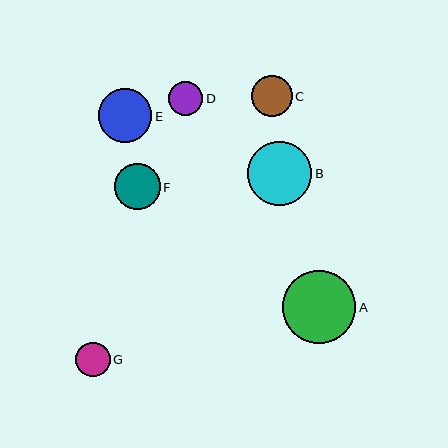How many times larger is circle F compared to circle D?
Circle F is approximately 1.3 times the size of circle D.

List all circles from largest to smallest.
From largest to smallest: A, B, E, F, C, G, D.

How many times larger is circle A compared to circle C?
Circle A is approximately 1.8 times the size of circle C.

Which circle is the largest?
Circle A is the largest with a size of approximately 73 pixels.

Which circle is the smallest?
Circle D is the smallest with a size of approximately 34 pixels.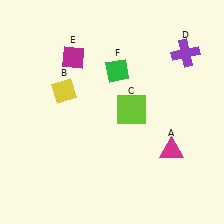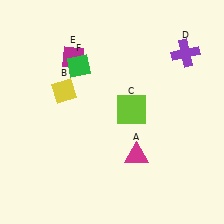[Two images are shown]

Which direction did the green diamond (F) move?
The green diamond (F) moved left.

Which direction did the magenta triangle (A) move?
The magenta triangle (A) moved left.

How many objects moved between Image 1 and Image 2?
2 objects moved between the two images.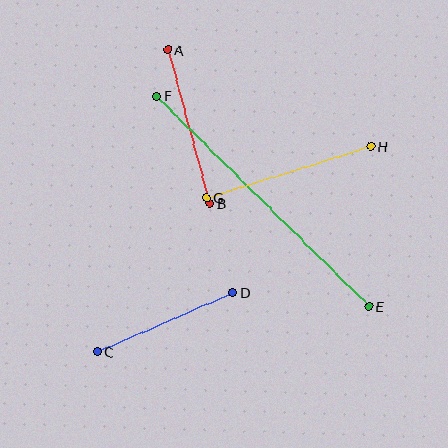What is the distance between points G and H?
The distance is approximately 172 pixels.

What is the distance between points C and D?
The distance is approximately 148 pixels.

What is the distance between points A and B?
The distance is approximately 159 pixels.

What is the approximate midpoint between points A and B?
The midpoint is at approximately (188, 127) pixels.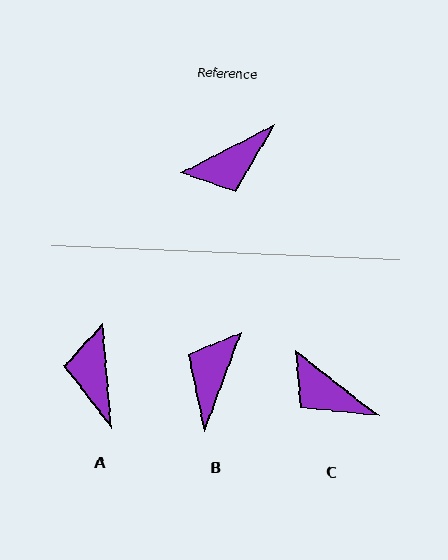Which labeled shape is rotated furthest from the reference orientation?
B, about 138 degrees away.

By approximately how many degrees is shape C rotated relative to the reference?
Approximately 65 degrees clockwise.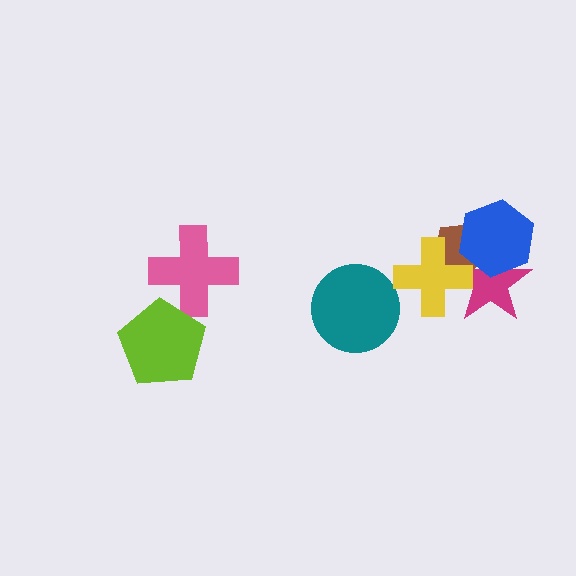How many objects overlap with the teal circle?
0 objects overlap with the teal circle.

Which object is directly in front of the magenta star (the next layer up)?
The blue hexagon is directly in front of the magenta star.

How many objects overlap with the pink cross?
1 object overlaps with the pink cross.